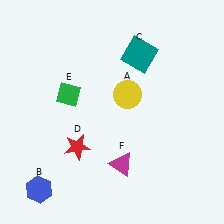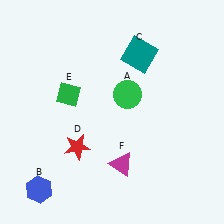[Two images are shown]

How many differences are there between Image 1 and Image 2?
There is 1 difference between the two images.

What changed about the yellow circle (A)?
In Image 1, A is yellow. In Image 2, it changed to green.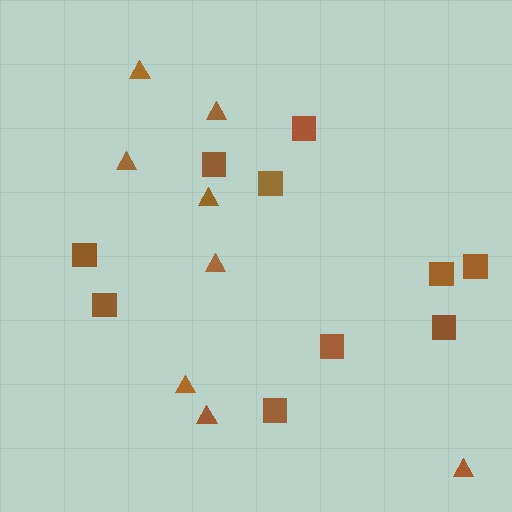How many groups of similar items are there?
There are 2 groups: one group of squares (10) and one group of triangles (8).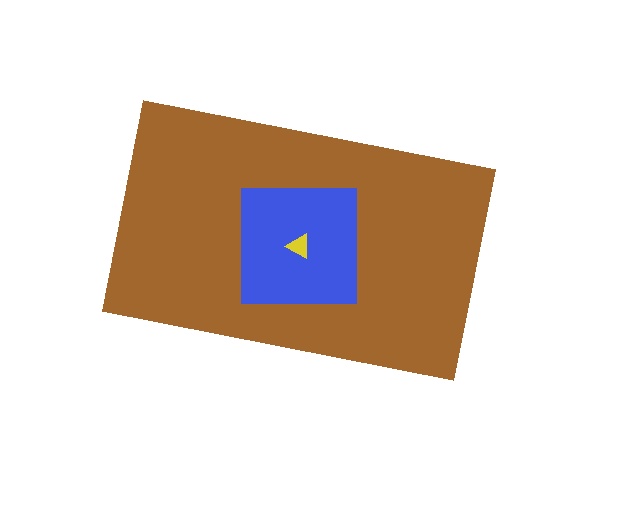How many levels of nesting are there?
3.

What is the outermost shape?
The brown rectangle.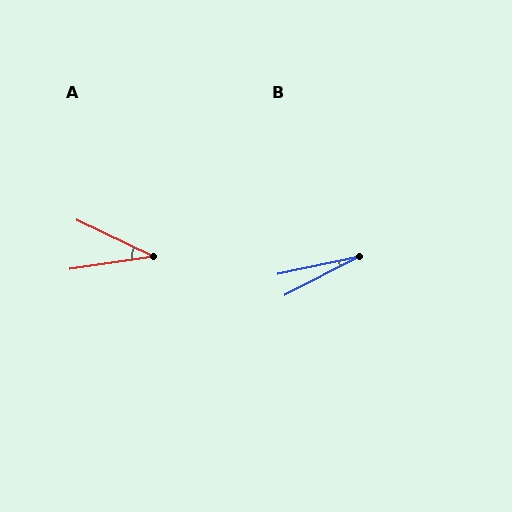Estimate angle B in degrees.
Approximately 16 degrees.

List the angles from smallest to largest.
B (16°), A (34°).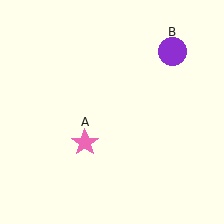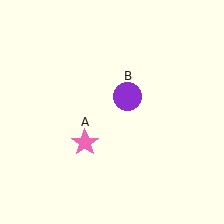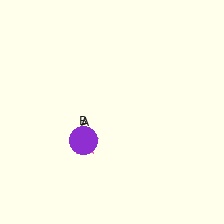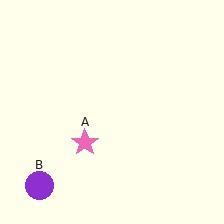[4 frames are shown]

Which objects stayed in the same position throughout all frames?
Pink star (object A) remained stationary.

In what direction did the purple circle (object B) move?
The purple circle (object B) moved down and to the left.